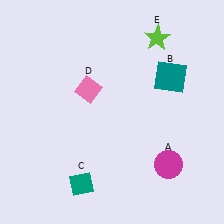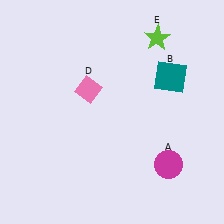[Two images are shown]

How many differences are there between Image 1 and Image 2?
There is 1 difference between the two images.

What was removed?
The teal diamond (C) was removed in Image 2.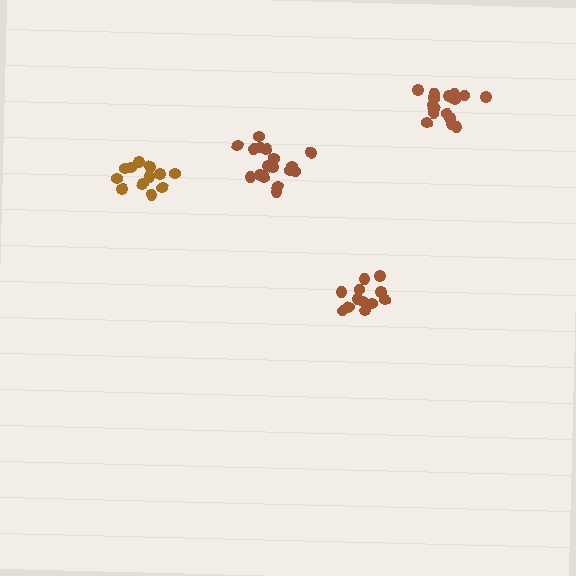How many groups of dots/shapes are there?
There are 4 groups.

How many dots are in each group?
Group 1: 17 dots, Group 2: 12 dots, Group 3: 12 dots, Group 4: 17 dots (58 total).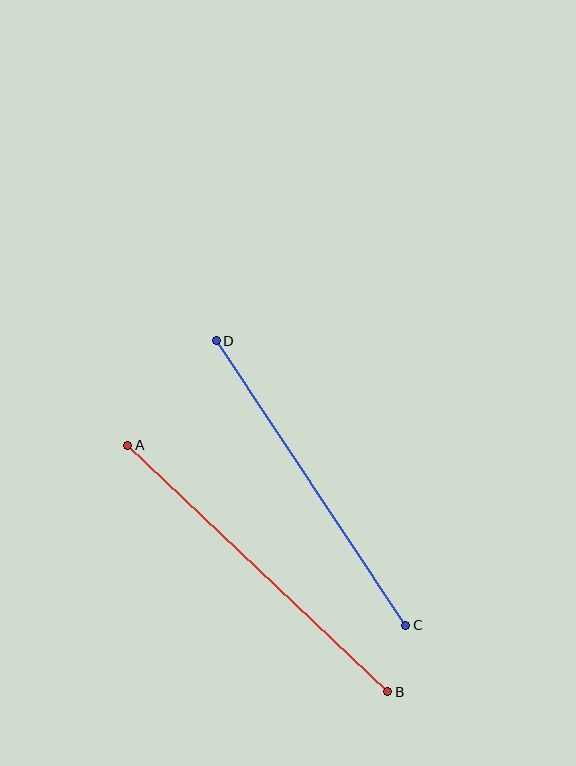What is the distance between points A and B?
The distance is approximately 358 pixels.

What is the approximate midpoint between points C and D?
The midpoint is at approximately (311, 483) pixels.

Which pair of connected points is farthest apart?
Points A and B are farthest apart.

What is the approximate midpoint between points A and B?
The midpoint is at approximately (258, 569) pixels.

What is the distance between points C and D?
The distance is approximately 342 pixels.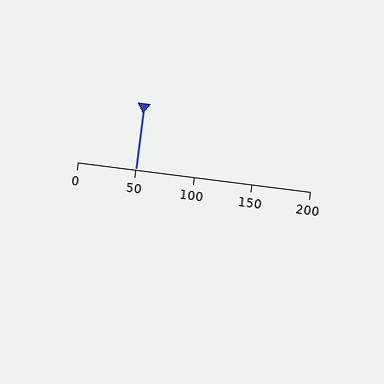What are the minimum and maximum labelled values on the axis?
The axis runs from 0 to 200.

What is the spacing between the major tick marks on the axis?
The major ticks are spaced 50 apart.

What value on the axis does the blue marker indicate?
The marker indicates approximately 50.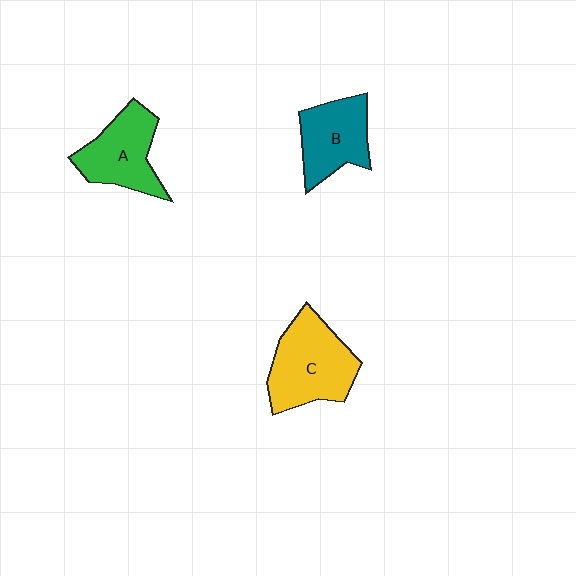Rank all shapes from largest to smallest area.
From largest to smallest: C (yellow), A (green), B (teal).